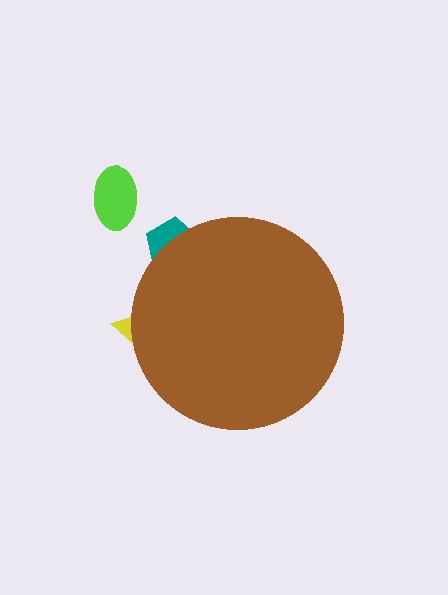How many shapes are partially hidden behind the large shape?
2 shapes are partially hidden.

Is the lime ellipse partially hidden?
No, the lime ellipse is fully visible.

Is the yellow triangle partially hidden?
Yes, the yellow triangle is partially hidden behind the brown circle.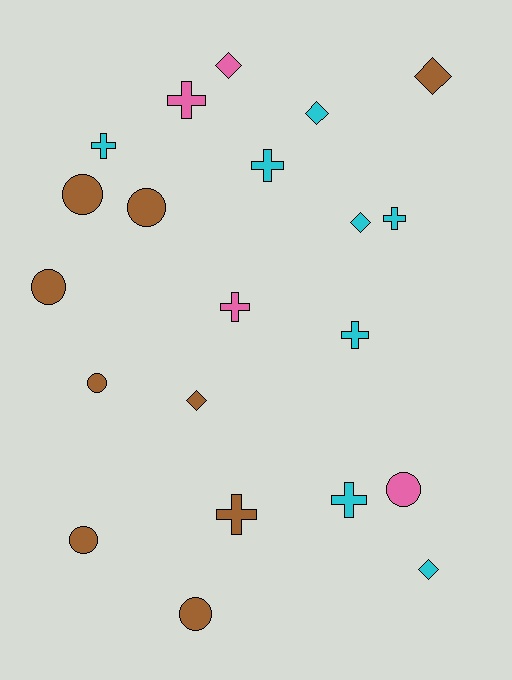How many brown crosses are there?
There is 1 brown cross.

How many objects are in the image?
There are 21 objects.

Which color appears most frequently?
Brown, with 9 objects.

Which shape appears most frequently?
Cross, with 8 objects.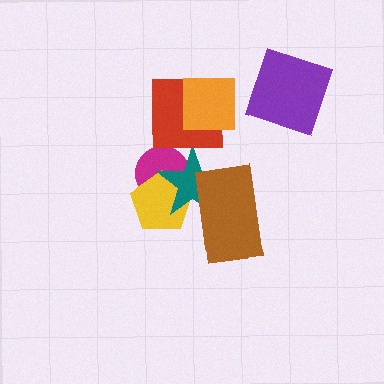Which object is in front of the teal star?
The brown rectangle is in front of the teal star.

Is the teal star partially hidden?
Yes, it is partially covered by another shape.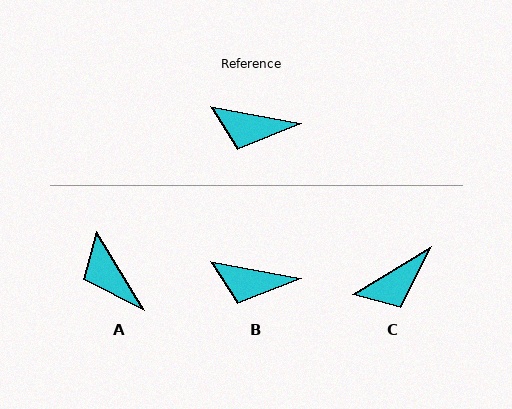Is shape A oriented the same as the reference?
No, it is off by about 49 degrees.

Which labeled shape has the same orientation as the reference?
B.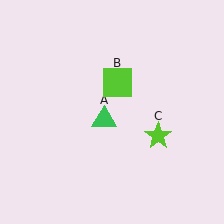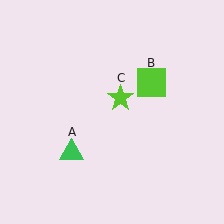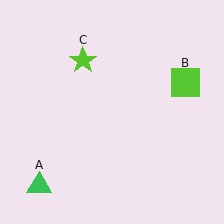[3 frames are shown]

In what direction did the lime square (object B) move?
The lime square (object B) moved right.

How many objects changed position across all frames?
3 objects changed position: green triangle (object A), lime square (object B), lime star (object C).